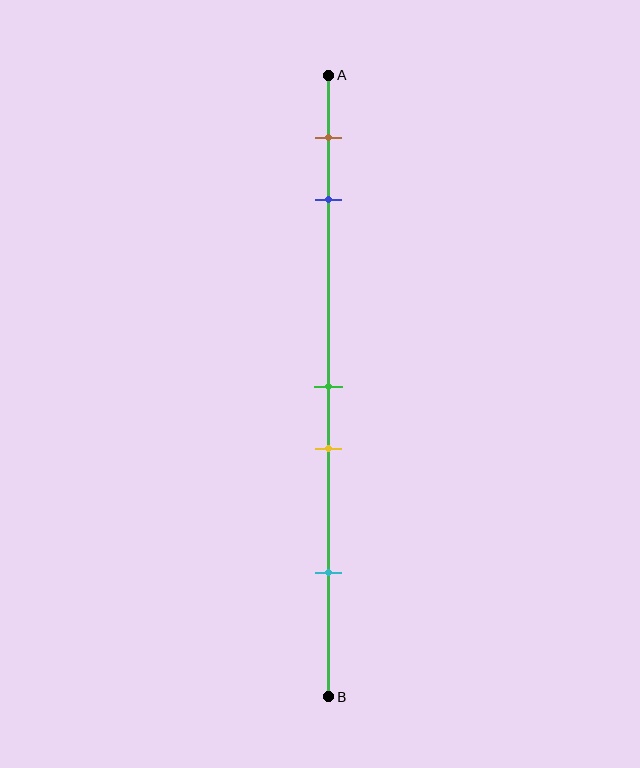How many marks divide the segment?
There are 5 marks dividing the segment.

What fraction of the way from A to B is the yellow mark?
The yellow mark is approximately 60% (0.6) of the way from A to B.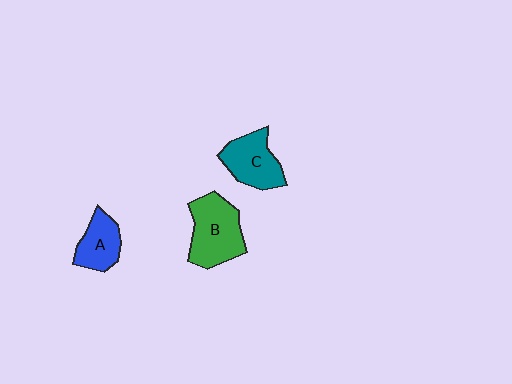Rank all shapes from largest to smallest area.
From largest to smallest: B (green), C (teal), A (blue).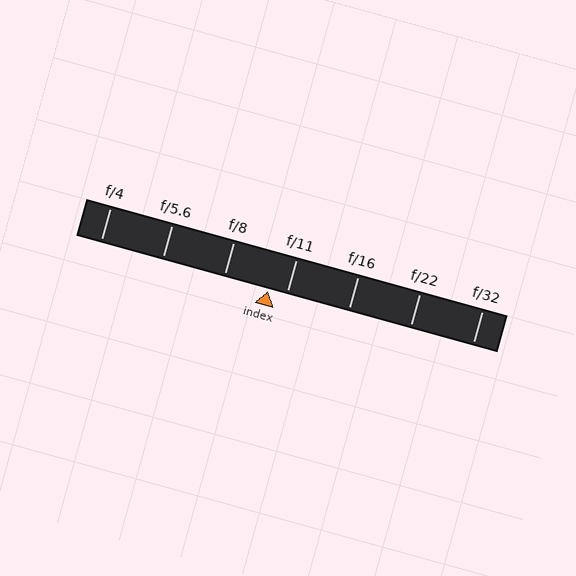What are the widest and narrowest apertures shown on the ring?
The widest aperture shown is f/4 and the narrowest is f/32.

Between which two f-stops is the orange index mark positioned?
The index mark is between f/8 and f/11.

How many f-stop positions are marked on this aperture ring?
There are 7 f-stop positions marked.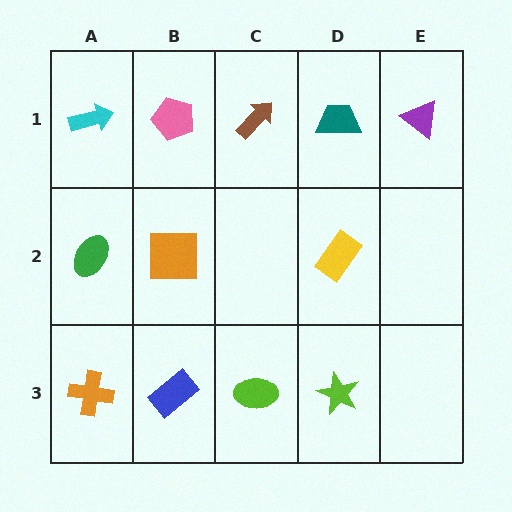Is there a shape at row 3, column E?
No, that cell is empty.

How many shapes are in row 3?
4 shapes.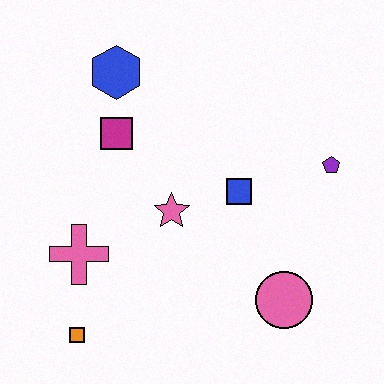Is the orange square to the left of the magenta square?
Yes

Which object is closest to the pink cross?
The orange square is closest to the pink cross.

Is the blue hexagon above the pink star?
Yes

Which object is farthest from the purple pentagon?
The orange square is farthest from the purple pentagon.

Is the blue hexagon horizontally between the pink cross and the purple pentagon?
Yes